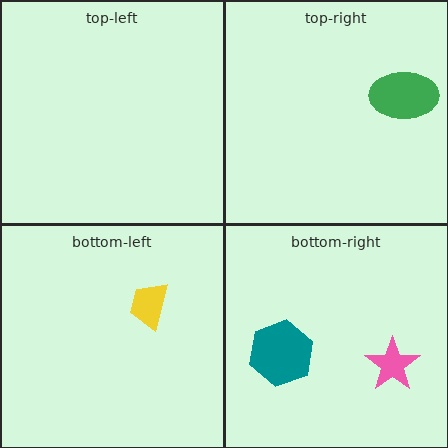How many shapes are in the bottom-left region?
1.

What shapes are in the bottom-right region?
The teal hexagon, the pink star.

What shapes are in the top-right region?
The green ellipse.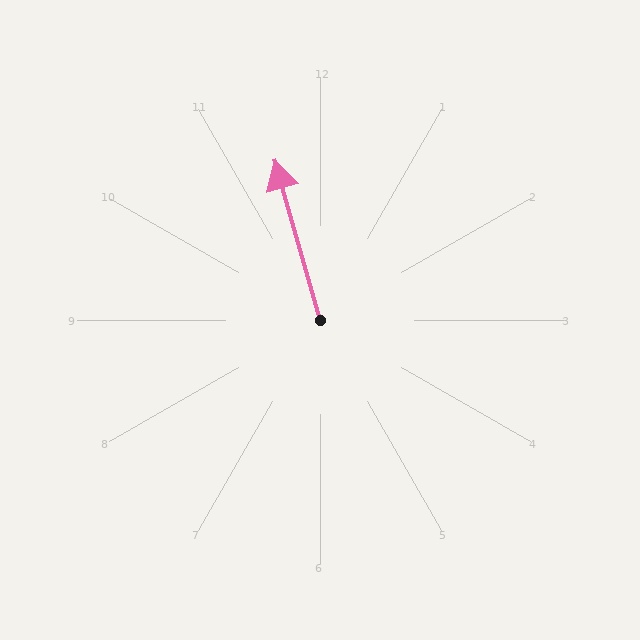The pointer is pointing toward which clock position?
Roughly 11 o'clock.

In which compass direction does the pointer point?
North.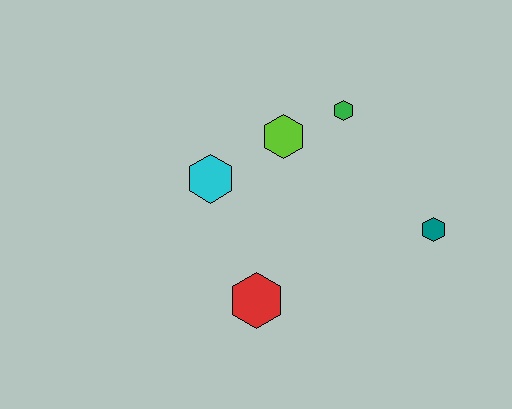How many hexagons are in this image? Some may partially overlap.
There are 5 hexagons.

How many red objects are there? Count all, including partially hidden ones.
There is 1 red object.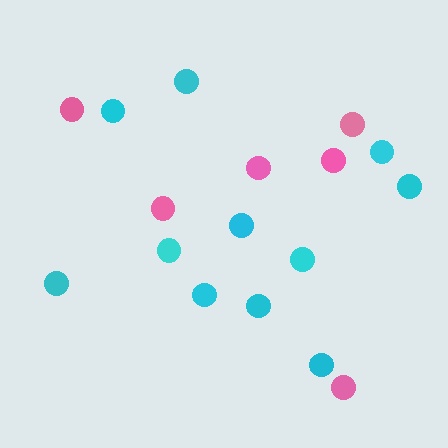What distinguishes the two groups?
There are 2 groups: one group of cyan circles (11) and one group of pink circles (6).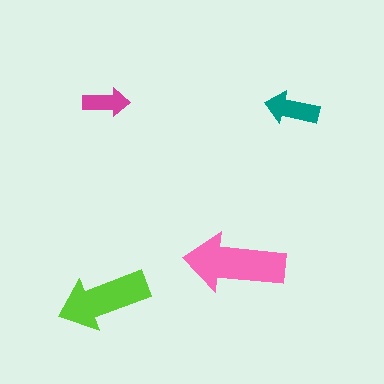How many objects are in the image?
There are 4 objects in the image.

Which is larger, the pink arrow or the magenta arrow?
The pink one.